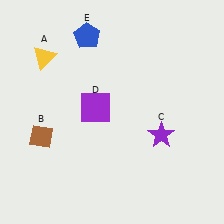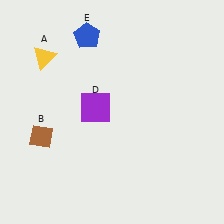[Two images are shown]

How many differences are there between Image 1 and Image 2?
There is 1 difference between the two images.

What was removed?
The purple star (C) was removed in Image 2.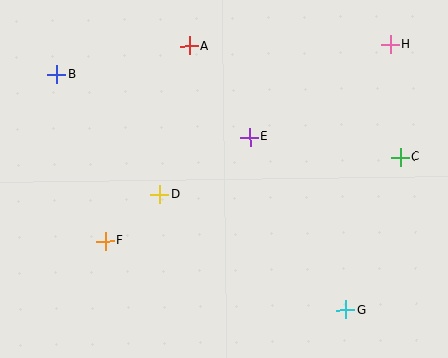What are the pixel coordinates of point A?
Point A is at (189, 46).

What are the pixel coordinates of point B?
Point B is at (56, 74).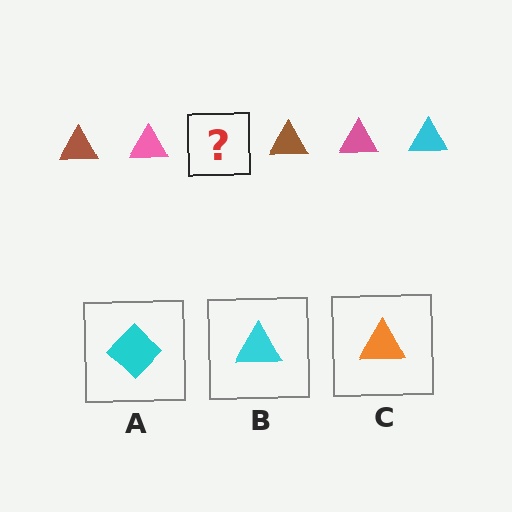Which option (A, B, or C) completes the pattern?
B.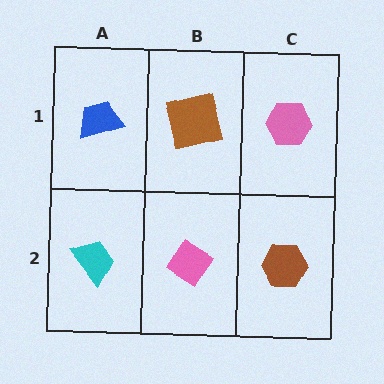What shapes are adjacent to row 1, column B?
A pink diamond (row 2, column B), a blue trapezoid (row 1, column A), a pink hexagon (row 1, column C).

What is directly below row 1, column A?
A cyan trapezoid.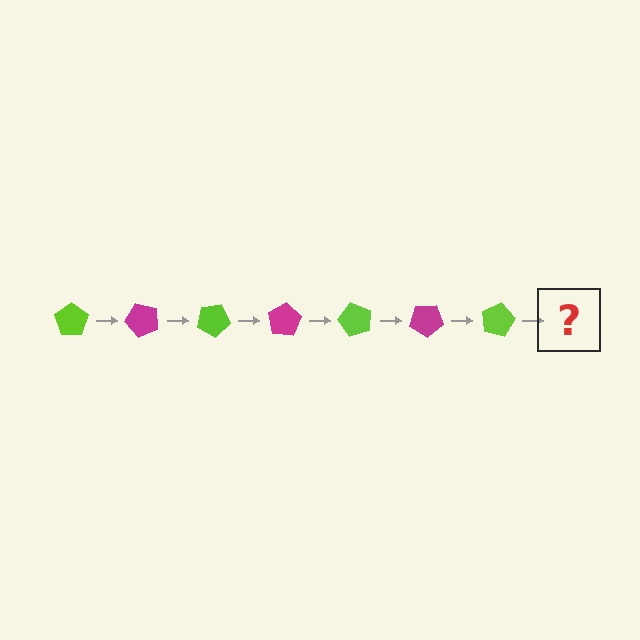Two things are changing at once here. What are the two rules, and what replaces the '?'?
The two rules are that it rotates 50 degrees each step and the color cycles through lime and magenta. The '?' should be a magenta pentagon, rotated 350 degrees from the start.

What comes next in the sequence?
The next element should be a magenta pentagon, rotated 350 degrees from the start.